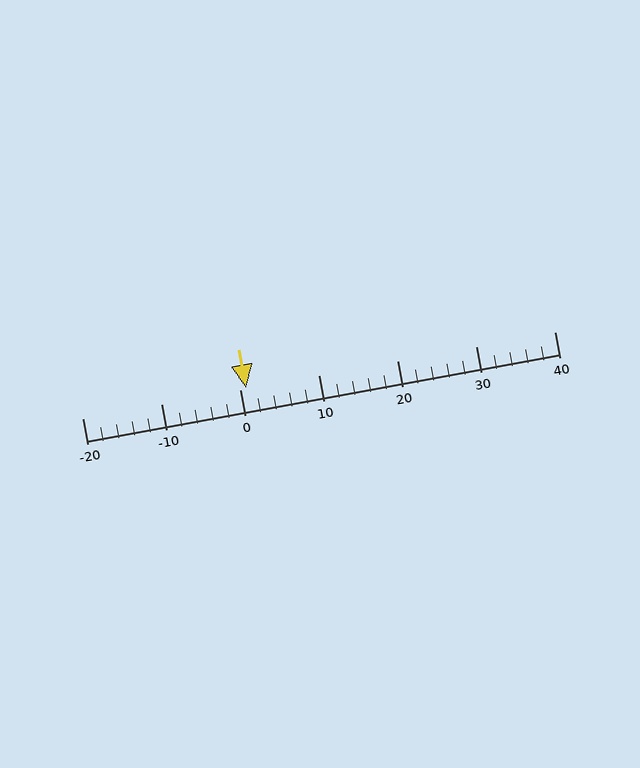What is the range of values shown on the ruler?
The ruler shows values from -20 to 40.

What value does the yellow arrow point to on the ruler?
The yellow arrow points to approximately 1.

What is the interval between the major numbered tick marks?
The major tick marks are spaced 10 units apart.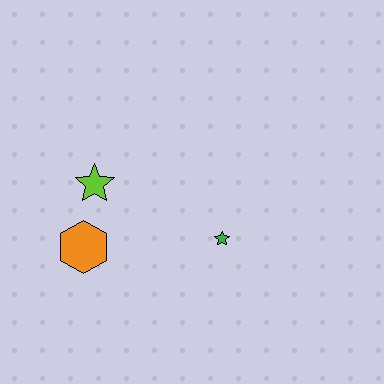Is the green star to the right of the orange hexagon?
Yes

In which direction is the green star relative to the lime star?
The green star is to the right of the lime star.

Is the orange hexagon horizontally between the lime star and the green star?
No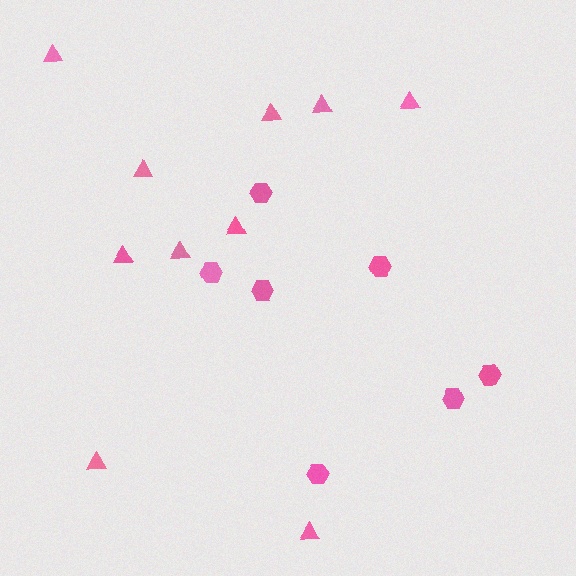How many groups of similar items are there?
There are 2 groups: one group of triangles (10) and one group of hexagons (7).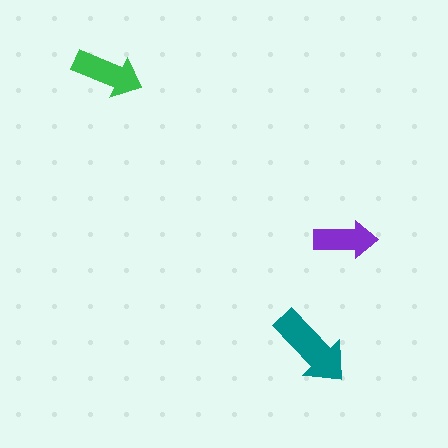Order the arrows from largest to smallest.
the teal one, the green one, the purple one.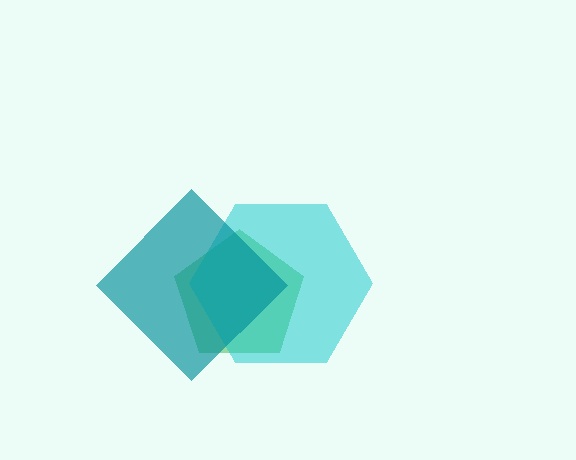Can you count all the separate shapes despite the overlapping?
Yes, there are 3 separate shapes.